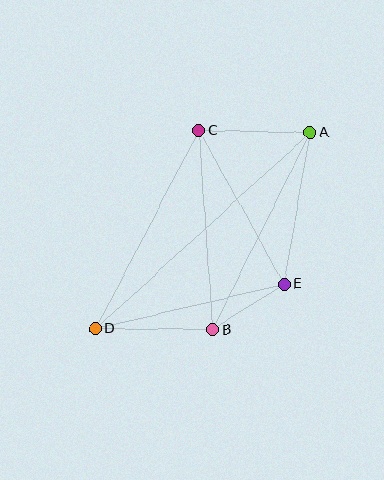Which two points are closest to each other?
Points B and E are closest to each other.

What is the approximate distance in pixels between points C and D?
The distance between C and D is approximately 224 pixels.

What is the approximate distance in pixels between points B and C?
The distance between B and C is approximately 199 pixels.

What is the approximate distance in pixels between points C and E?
The distance between C and E is approximately 176 pixels.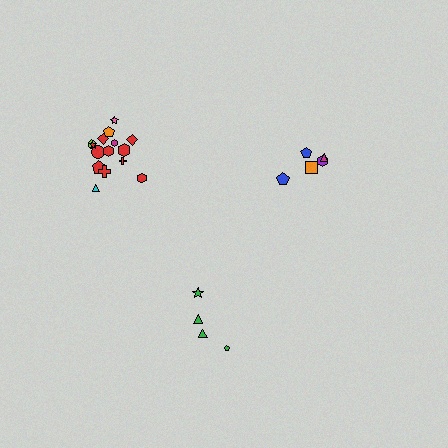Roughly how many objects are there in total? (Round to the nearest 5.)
Roughly 25 objects in total.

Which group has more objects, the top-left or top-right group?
The top-left group.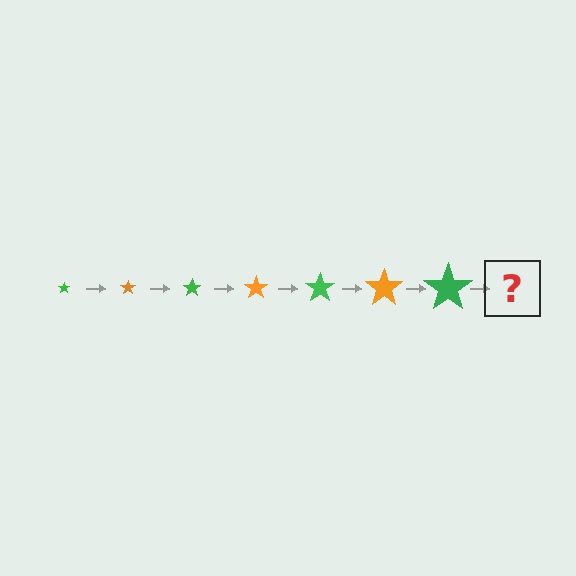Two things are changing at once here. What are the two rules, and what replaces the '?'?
The two rules are that the star grows larger each step and the color cycles through green and orange. The '?' should be an orange star, larger than the previous one.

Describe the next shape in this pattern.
It should be an orange star, larger than the previous one.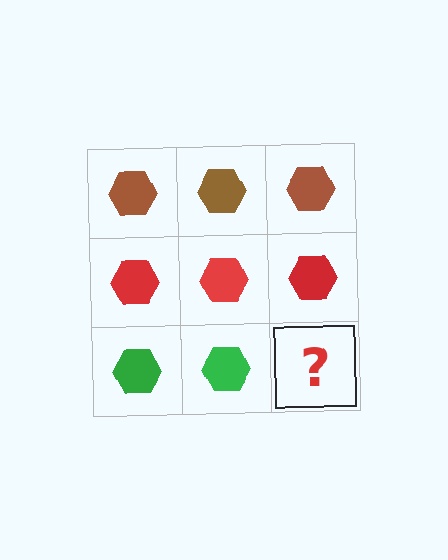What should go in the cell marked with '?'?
The missing cell should contain a green hexagon.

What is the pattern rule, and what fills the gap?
The rule is that each row has a consistent color. The gap should be filled with a green hexagon.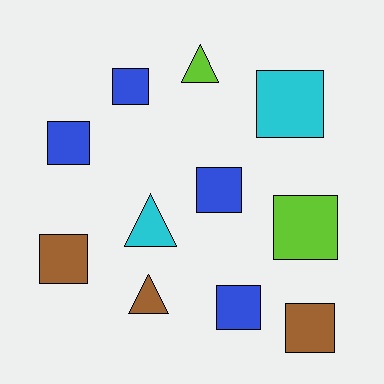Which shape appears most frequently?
Square, with 8 objects.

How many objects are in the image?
There are 11 objects.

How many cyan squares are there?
There is 1 cyan square.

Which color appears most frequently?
Blue, with 4 objects.